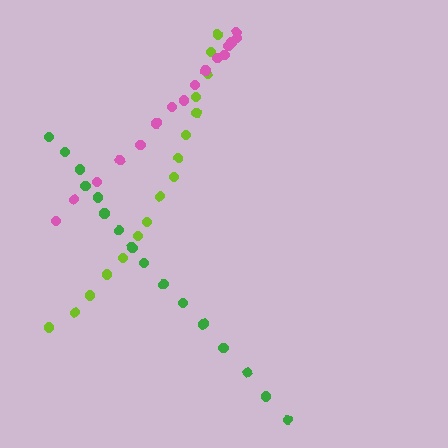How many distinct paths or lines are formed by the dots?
There are 3 distinct paths.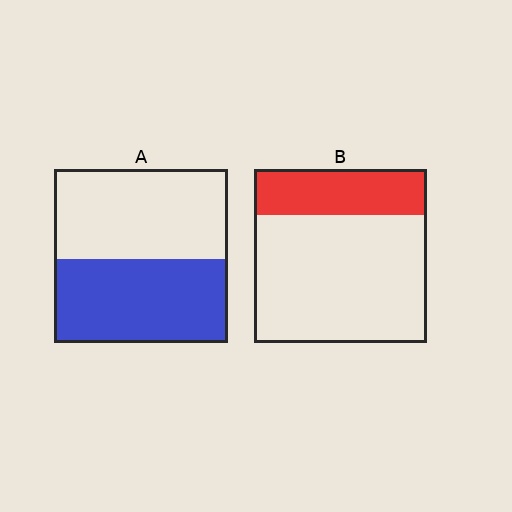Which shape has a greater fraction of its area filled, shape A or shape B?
Shape A.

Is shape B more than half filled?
No.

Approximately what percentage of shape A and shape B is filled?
A is approximately 50% and B is approximately 25%.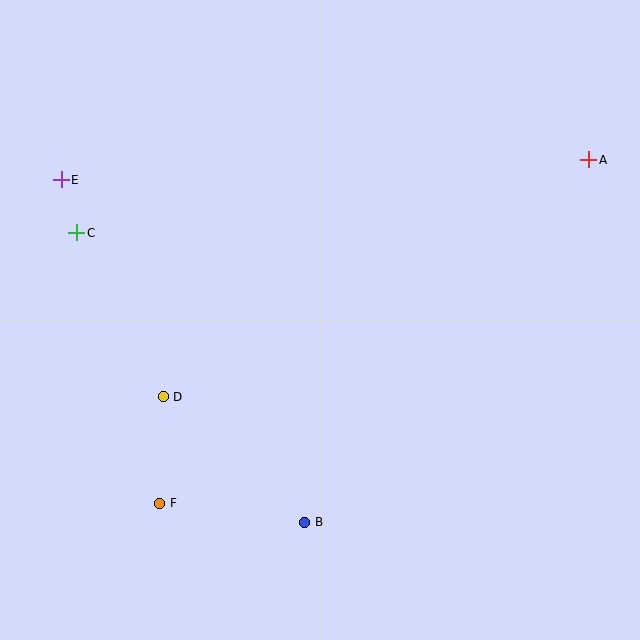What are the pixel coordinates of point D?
Point D is at (163, 397).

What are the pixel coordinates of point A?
Point A is at (589, 160).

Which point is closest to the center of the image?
Point D at (163, 397) is closest to the center.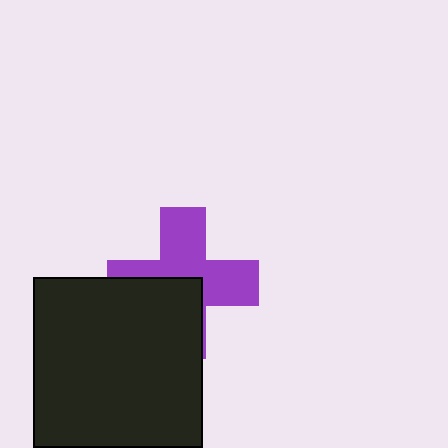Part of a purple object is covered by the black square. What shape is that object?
It is a cross.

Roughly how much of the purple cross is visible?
About half of it is visible (roughly 57%).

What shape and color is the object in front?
The object in front is a black square.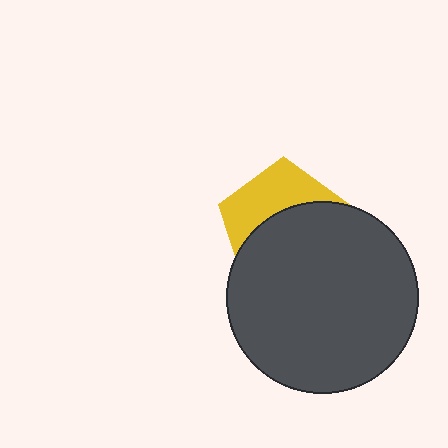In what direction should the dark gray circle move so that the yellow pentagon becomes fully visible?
The dark gray circle should move down. That is the shortest direction to clear the overlap and leave the yellow pentagon fully visible.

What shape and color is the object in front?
The object in front is a dark gray circle.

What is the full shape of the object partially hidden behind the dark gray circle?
The partially hidden object is a yellow pentagon.